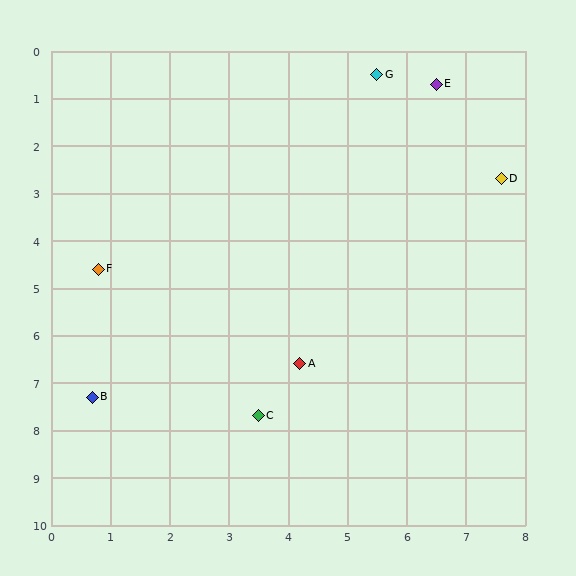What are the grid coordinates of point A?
Point A is at approximately (4.2, 6.6).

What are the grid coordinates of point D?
Point D is at approximately (7.6, 2.7).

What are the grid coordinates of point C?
Point C is at approximately (3.5, 7.7).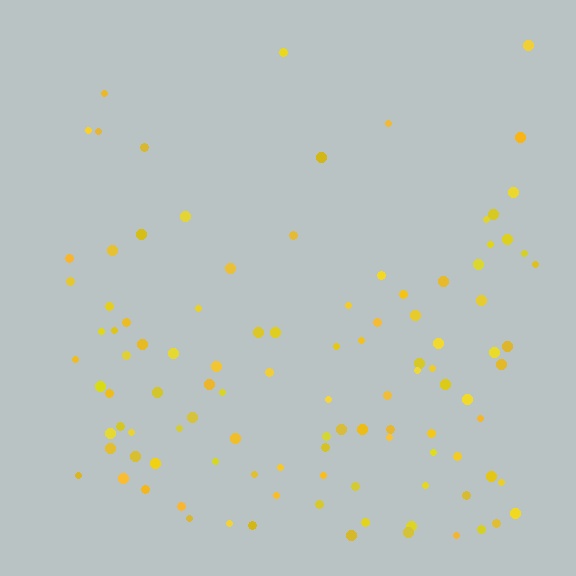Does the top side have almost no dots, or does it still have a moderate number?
Still a moderate number, just noticeably fewer than the bottom.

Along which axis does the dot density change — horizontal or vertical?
Vertical.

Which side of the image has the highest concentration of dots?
The bottom.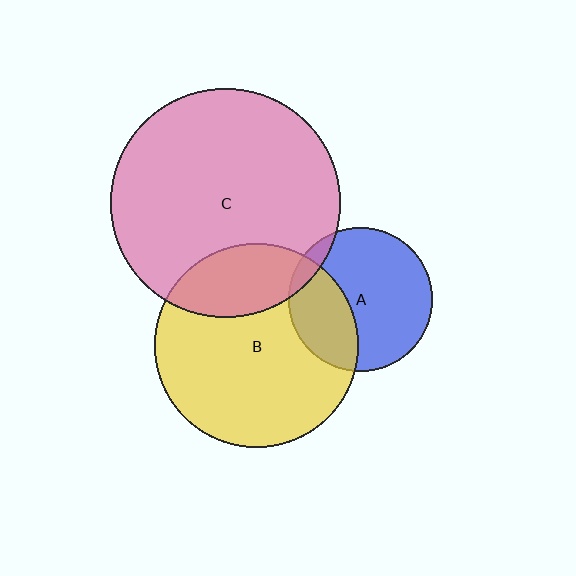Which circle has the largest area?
Circle C (pink).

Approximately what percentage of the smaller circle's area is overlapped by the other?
Approximately 5%.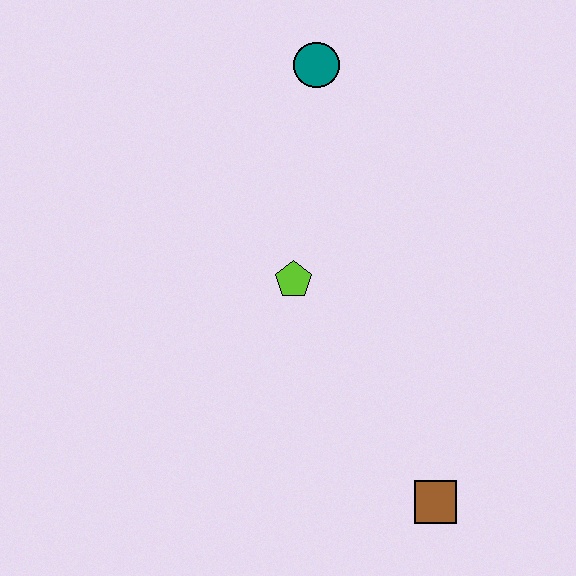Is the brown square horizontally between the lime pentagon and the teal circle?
No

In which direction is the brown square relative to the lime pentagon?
The brown square is below the lime pentagon.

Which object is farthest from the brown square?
The teal circle is farthest from the brown square.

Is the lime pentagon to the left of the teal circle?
Yes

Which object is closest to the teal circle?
The lime pentagon is closest to the teal circle.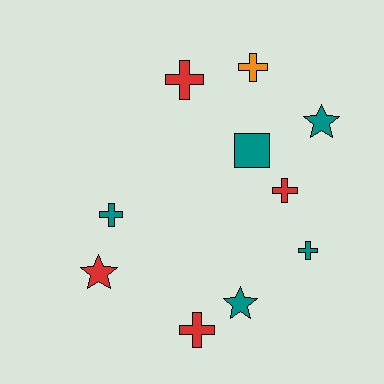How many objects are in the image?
There are 10 objects.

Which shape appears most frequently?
Cross, with 6 objects.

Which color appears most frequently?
Teal, with 5 objects.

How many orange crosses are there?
There is 1 orange cross.